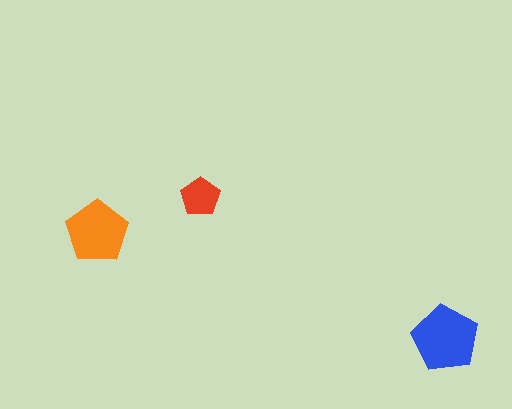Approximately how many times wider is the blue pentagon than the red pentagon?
About 1.5 times wider.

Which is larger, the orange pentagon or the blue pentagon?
The blue one.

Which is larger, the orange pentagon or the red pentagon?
The orange one.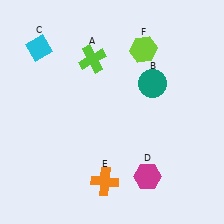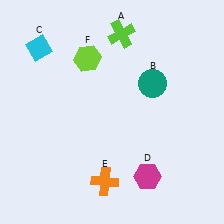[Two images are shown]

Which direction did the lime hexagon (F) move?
The lime hexagon (F) moved left.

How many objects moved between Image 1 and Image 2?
2 objects moved between the two images.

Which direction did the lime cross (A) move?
The lime cross (A) moved right.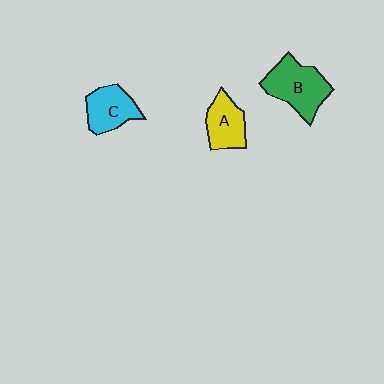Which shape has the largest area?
Shape B (green).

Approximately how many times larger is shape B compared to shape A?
Approximately 1.4 times.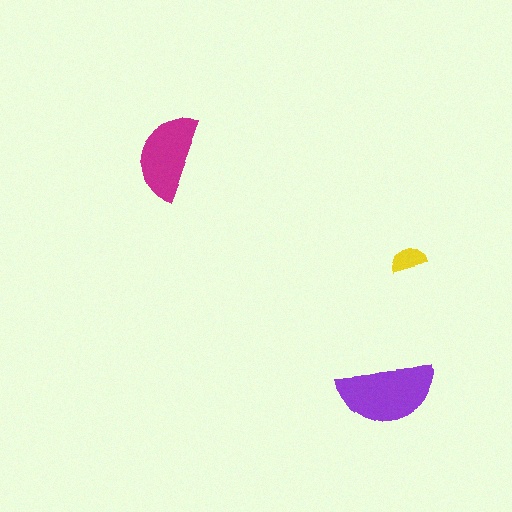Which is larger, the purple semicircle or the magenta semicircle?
The purple one.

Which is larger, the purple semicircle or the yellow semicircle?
The purple one.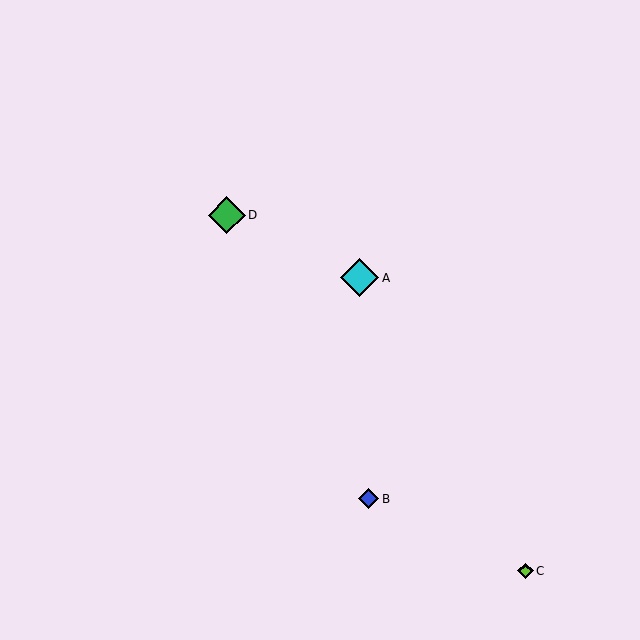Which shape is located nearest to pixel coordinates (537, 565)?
The lime diamond (labeled C) at (526, 571) is nearest to that location.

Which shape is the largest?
The cyan diamond (labeled A) is the largest.